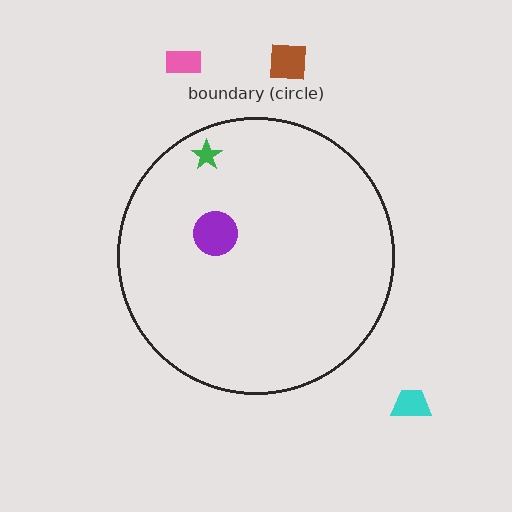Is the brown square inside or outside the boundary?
Outside.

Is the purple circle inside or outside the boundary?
Inside.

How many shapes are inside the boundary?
2 inside, 3 outside.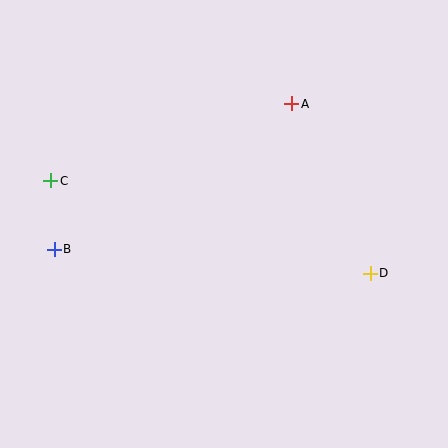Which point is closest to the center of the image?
Point A at (292, 104) is closest to the center.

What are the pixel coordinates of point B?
Point B is at (54, 249).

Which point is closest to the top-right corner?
Point A is closest to the top-right corner.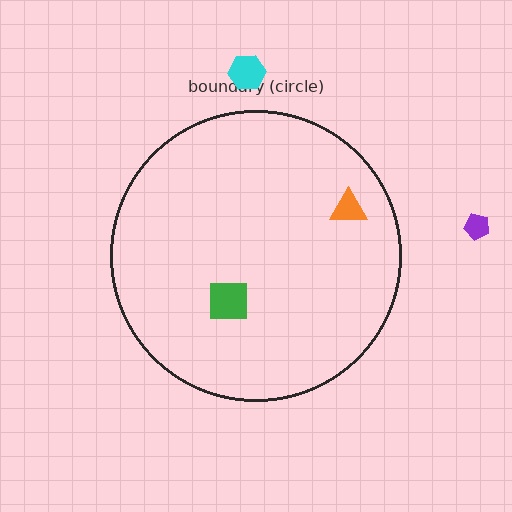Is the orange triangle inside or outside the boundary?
Inside.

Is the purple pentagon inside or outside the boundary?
Outside.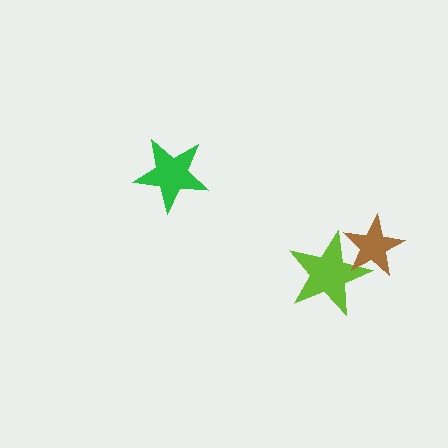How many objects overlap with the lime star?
1 object overlaps with the lime star.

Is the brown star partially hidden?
No, no other shape covers it.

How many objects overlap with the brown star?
1 object overlaps with the brown star.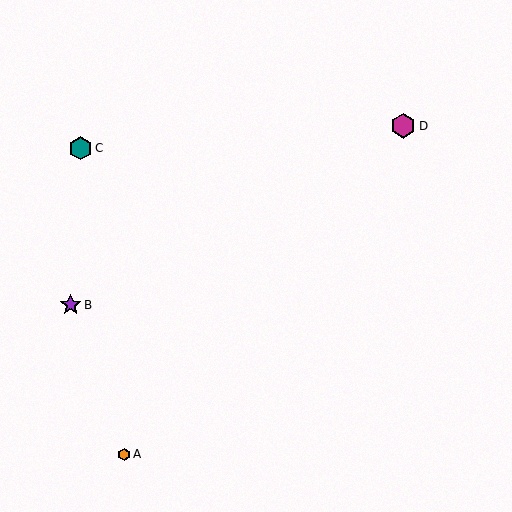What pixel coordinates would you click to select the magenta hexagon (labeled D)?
Click at (403, 126) to select the magenta hexagon D.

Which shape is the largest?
The magenta hexagon (labeled D) is the largest.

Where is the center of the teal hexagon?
The center of the teal hexagon is at (81, 148).